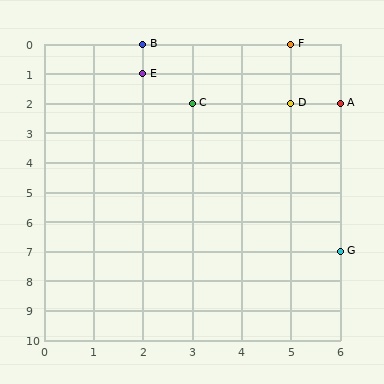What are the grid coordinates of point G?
Point G is at grid coordinates (6, 7).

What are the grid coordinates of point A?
Point A is at grid coordinates (6, 2).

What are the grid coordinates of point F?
Point F is at grid coordinates (5, 0).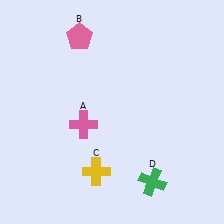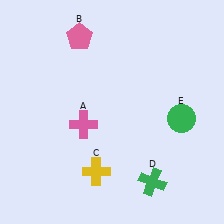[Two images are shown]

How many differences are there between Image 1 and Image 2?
There is 1 difference between the two images.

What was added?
A green circle (E) was added in Image 2.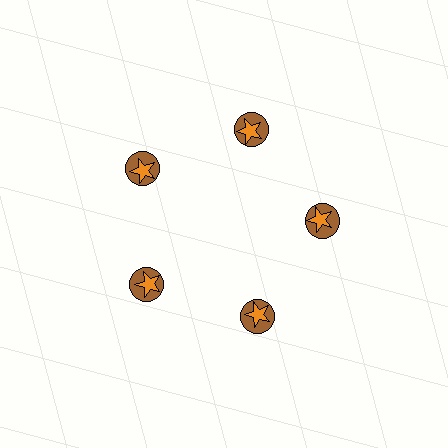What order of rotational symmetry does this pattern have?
This pattern has 5-fold rotational symmetry.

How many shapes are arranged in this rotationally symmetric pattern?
There are 10 shapes, arranged in 5 groups of 2.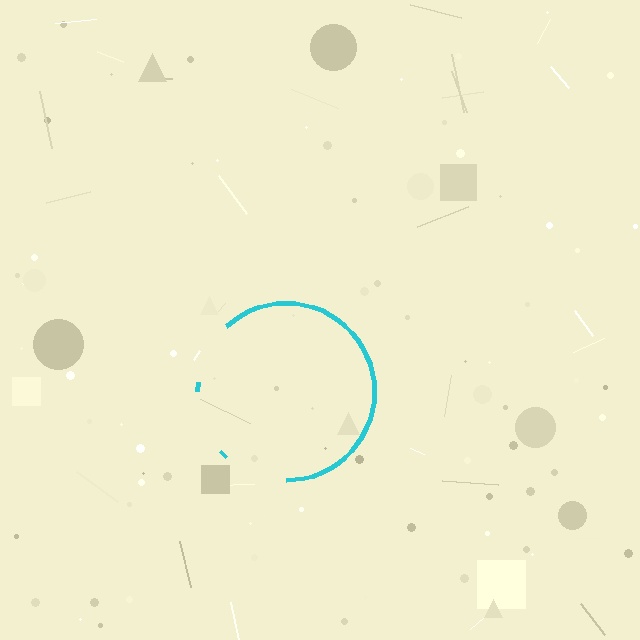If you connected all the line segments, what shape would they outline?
They would outline a circle.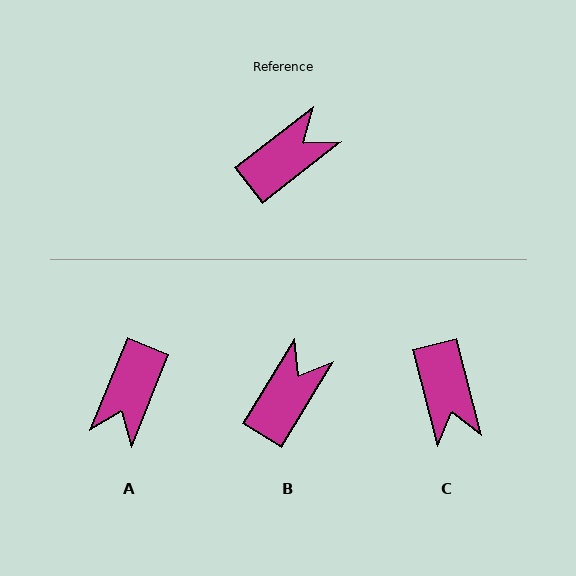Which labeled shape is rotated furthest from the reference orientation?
A, about 150 degrees away.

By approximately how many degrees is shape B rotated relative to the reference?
Approximately 21 degrees counter-clockwise.